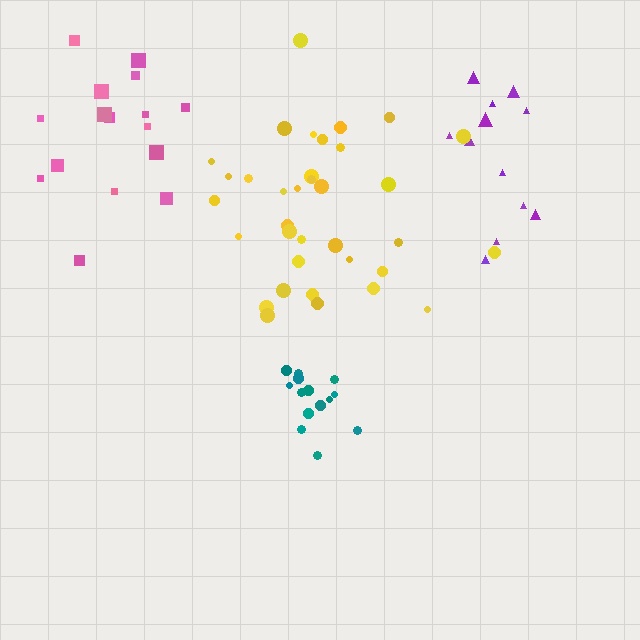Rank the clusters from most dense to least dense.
teal, yellow, purple, pink.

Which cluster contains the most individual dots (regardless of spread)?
Yellow (35).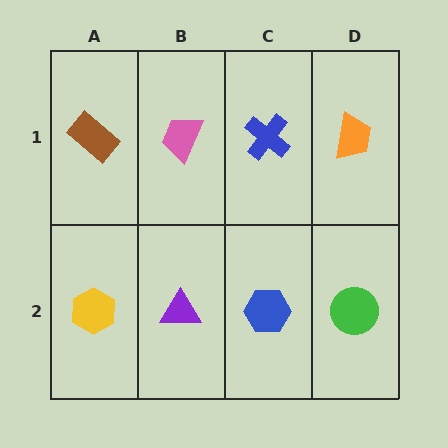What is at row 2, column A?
A yellow hexagon.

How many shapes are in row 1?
4 shapes.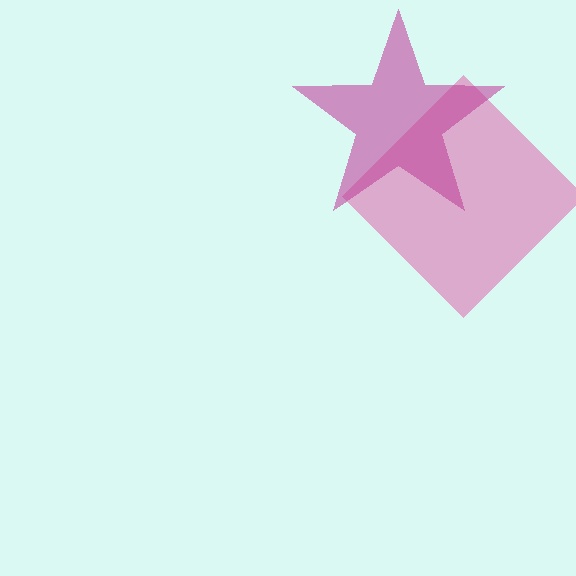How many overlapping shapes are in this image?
There are 2 overlapping shapes in the image.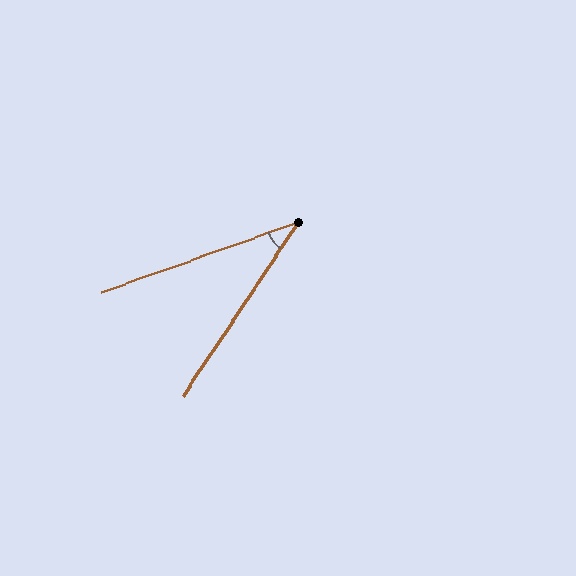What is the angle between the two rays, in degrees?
Approximately 37 degrees.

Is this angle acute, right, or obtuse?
It is acute.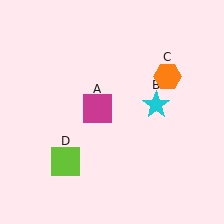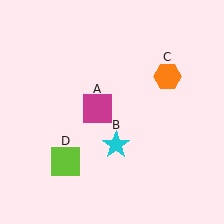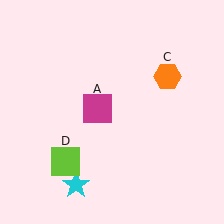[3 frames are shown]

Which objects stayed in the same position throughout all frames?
Magenta square (object A) and orange hexagon (object C) and lime square (object D) remained stationary.